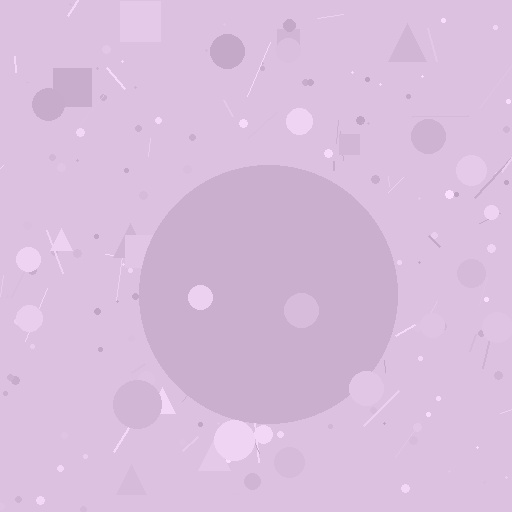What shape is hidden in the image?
A circle is hidden in the image.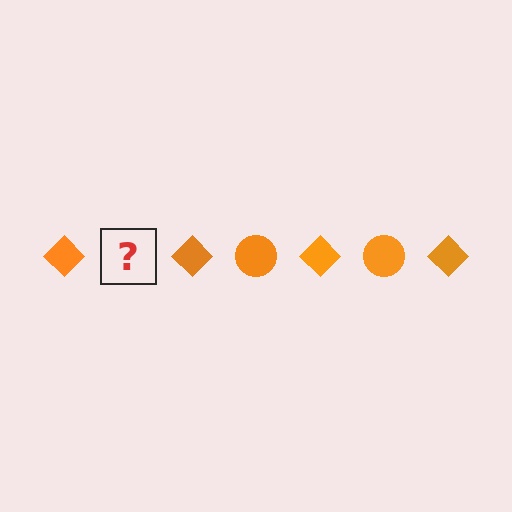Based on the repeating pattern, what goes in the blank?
The blank should be an orange circle.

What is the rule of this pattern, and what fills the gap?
The rule is that the pattern cycles through diamond, circle shapes in orange. The gap should be filled with an orange circle.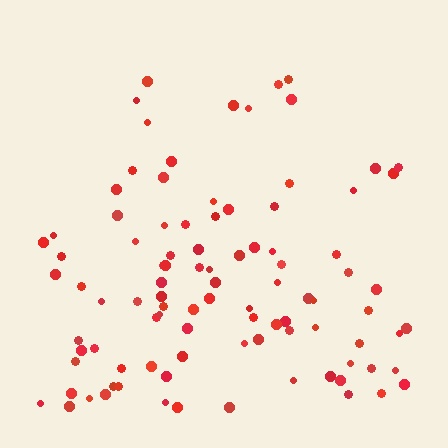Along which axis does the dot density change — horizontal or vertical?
Vertical.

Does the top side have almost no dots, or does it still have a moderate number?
Still a moderate number, just noticeably fewer than the bottom.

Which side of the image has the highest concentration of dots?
The bottom.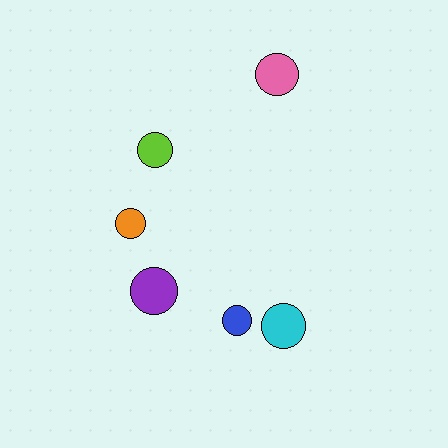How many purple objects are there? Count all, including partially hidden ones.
There is 1 purple object.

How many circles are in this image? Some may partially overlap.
There are 6 circles.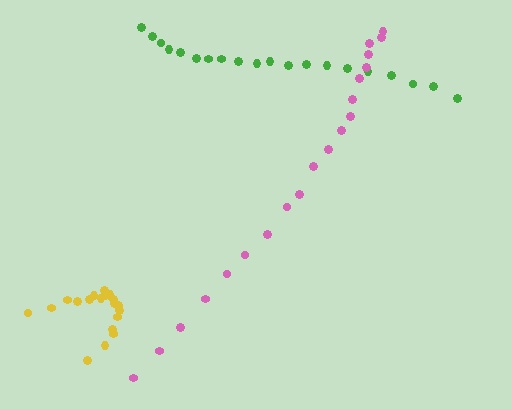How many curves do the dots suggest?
There are 3 distinct paths.